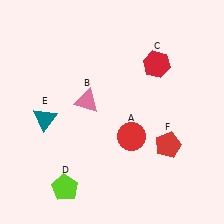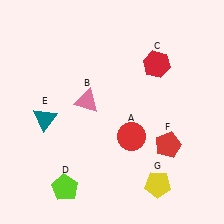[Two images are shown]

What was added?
A yellow pentagon (G) was added in Image 2.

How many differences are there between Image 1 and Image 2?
There is 1 difference between the two images.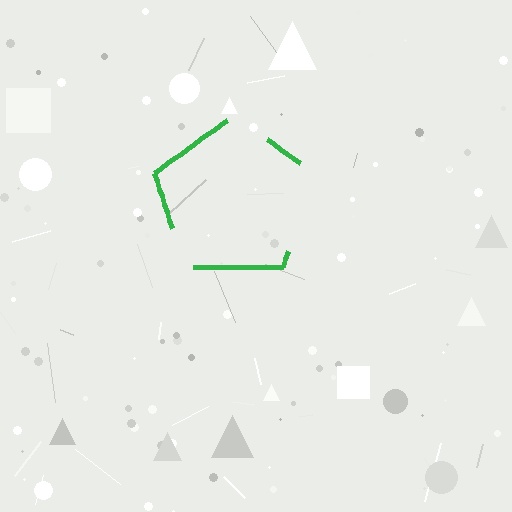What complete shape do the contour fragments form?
The contour fragments form a pentagon.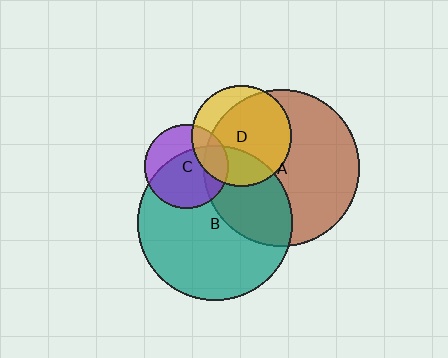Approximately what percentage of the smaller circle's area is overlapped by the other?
Approximately 75%.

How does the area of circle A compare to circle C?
Approximately 3.5 times.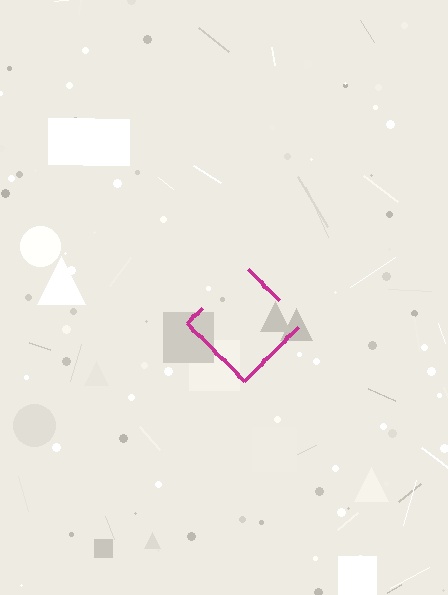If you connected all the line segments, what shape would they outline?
They would outline a diamond.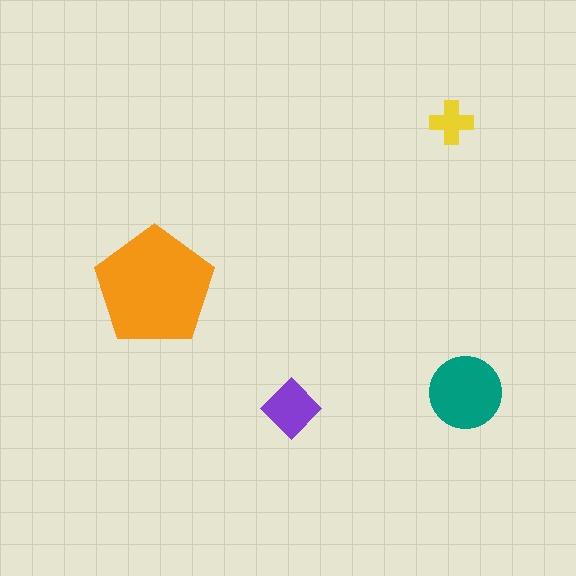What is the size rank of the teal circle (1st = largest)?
2nd.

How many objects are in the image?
There are 4 objects in the image.